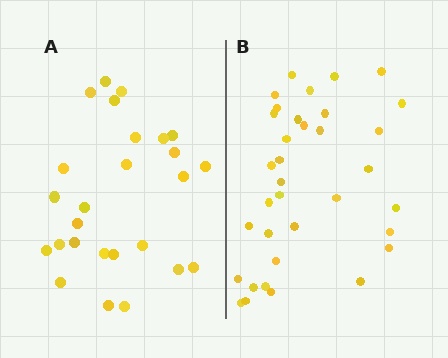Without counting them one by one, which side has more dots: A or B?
Region B (the right region) has more dots.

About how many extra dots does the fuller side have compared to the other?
Region B has roughly 8 or so more dots than region A.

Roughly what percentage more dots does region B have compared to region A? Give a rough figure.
About 35% more.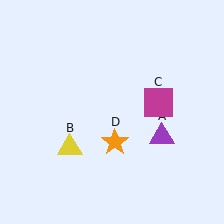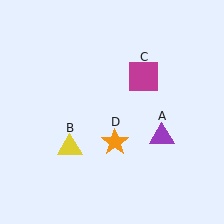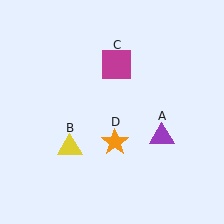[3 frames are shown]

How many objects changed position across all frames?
1 object changed position: magenta square (object C).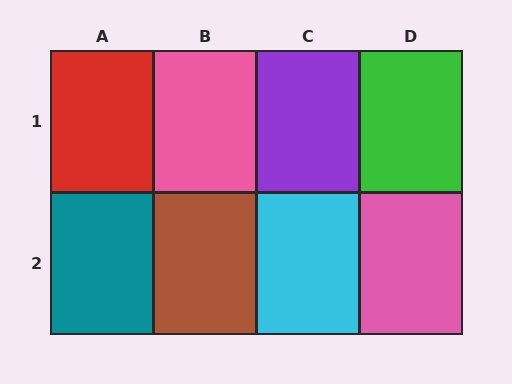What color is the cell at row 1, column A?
Red.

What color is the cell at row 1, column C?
Purple.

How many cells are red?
1 cell is red.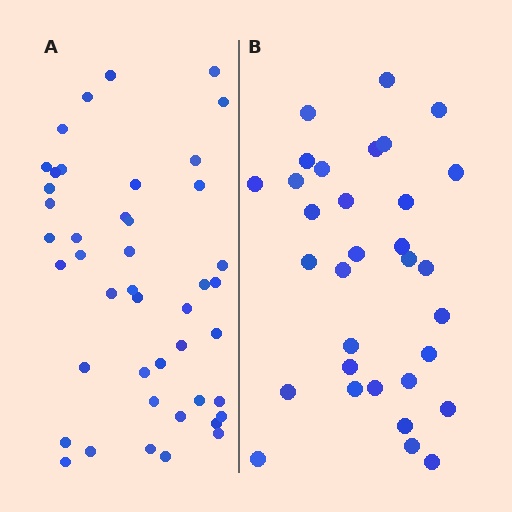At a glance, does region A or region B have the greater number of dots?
Region A (the left region) has more dots.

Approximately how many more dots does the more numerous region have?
Region A has roughly 12 or so more dots than region B.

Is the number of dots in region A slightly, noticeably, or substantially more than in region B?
Region A has noticeably more, but not dramatically so. The ratio is roughly 1.4 to 1.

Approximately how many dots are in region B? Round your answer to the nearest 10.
About 30 dots. (The exact count is 32, which rounds to 30.)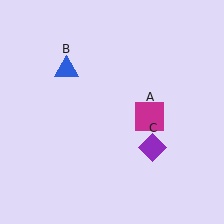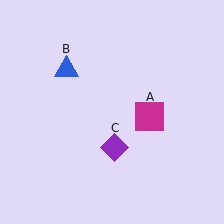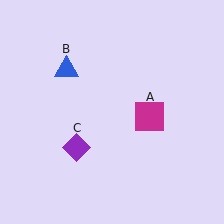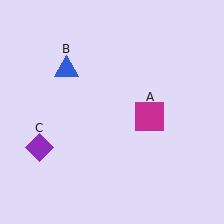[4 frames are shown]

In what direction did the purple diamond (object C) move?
The purple diamond (object C) moved left.